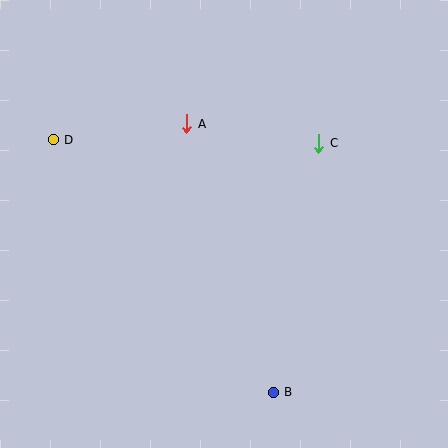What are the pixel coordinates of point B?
Point B is at (273, 392).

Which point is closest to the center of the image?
Point A at (187, 124) is closest to the center.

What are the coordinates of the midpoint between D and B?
The midpoint between D and B is at (163, 266).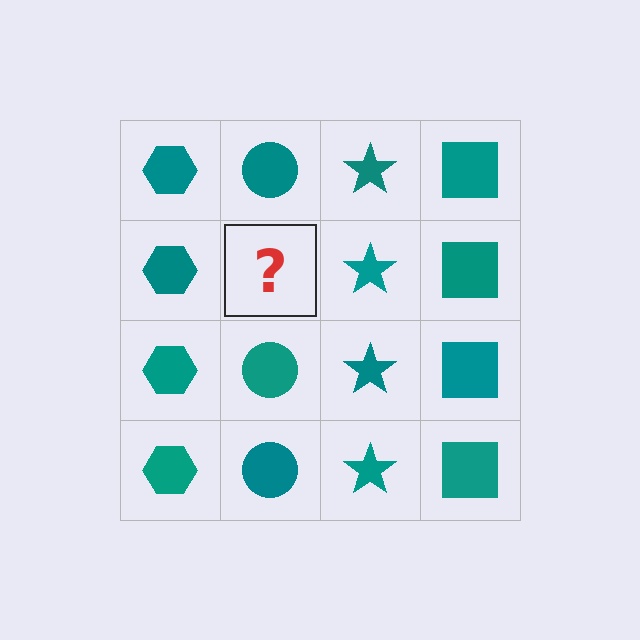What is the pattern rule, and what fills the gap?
The rule is that each column has a consistent shape. The gap should be filled with a teal circle.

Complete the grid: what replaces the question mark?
The question mark should be replaced with a teal circle.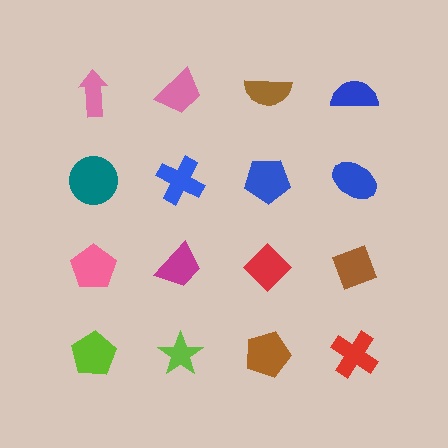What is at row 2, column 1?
A teal circle.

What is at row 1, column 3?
A brown semicircle.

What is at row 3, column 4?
A brown diamond.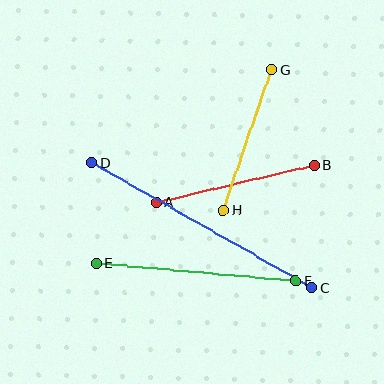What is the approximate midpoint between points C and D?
The midpoint is at approximately (201, 225) pixels.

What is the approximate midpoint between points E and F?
The midpoint is at approximately (196, 272) pixels.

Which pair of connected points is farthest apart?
Points C and D are farthest apart.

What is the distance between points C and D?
The distance is approximately 253 pixels.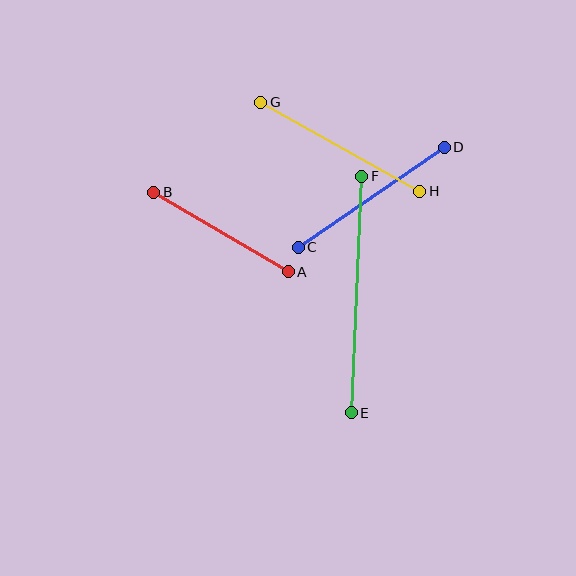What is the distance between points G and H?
The distance is approximately 182 pixels.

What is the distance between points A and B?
The distance is approximately 157 pixels.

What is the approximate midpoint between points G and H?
The midpoint is at approximately (340, 147) pixels.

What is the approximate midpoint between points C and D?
The midpoint is at approximately (371, 197) pixels.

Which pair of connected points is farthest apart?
Points E and F are farthest apart.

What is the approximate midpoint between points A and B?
The midpoint is at approximately (221, 232) pixels.